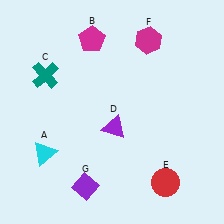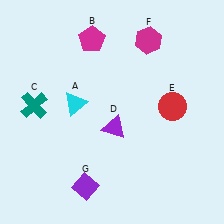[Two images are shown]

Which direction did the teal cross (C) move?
The teal cross (C) moved down.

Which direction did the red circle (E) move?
The red circle (E) moved up.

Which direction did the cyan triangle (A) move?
The cyan triangle (A) moved up.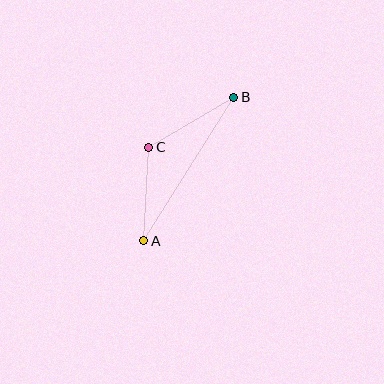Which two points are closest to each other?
Points A and C are closest to each other.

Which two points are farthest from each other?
Points A and B are farthest from each other.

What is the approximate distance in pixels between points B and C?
The distance between B and C is approximately 99 pixels.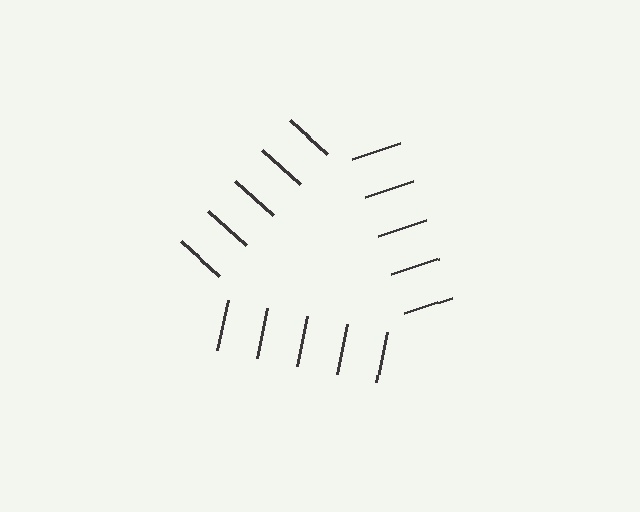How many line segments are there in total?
15 — 5 along each of the 3 edges.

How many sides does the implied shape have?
3 sides — the line-ends trace a triangle.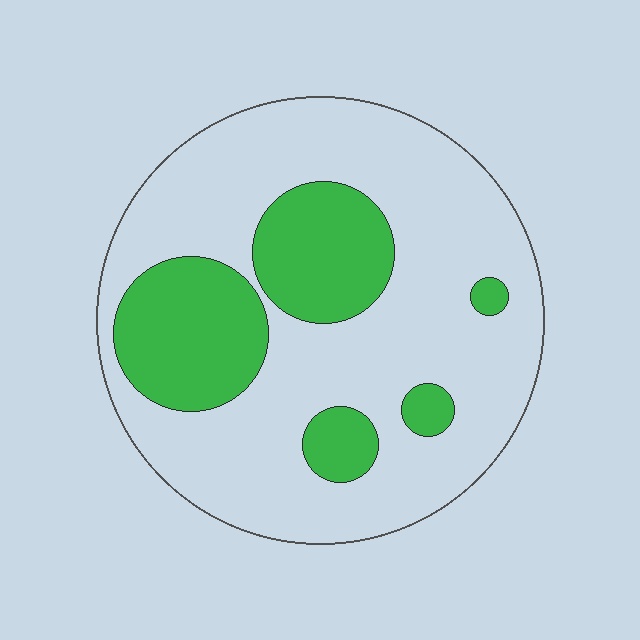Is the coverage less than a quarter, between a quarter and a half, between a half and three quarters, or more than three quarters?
Between a quarter and a half.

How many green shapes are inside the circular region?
5.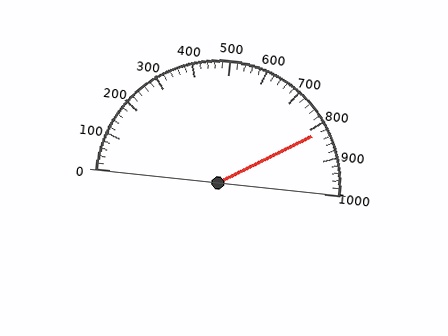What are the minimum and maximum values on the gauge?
The gauge ranges from 0 to 1000.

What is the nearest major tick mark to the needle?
The nearest major tick mark is 800.